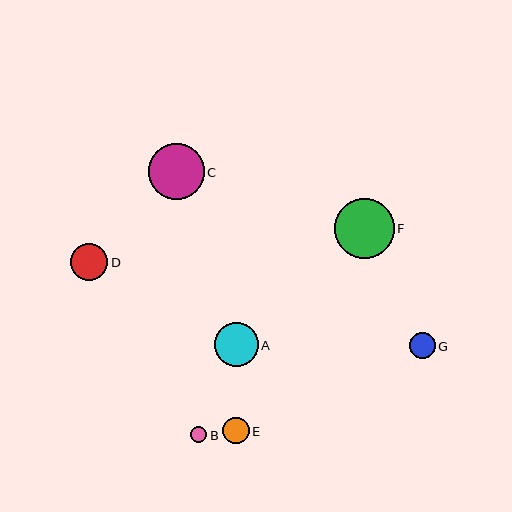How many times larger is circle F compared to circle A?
Circle F is approximately 1.4 times the size of circle A.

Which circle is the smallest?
Circle B is the smallest with a size of approximately 16 pixels.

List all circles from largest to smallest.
From largest to smallest: F, C, A, D, E, G, B.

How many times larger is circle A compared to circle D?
Circle A is approximately 1.2 times the size of circle D.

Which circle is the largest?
Circle F is the largest with a size of approximately 60 pixels.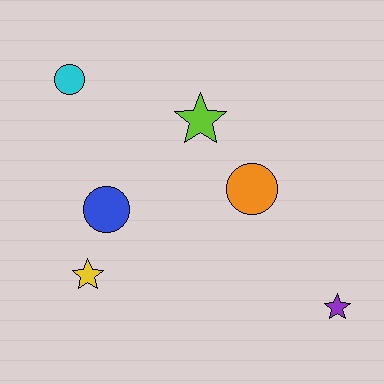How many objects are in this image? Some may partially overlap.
There are 6 objects.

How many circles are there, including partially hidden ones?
There are 3 circles.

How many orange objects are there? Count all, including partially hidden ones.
There is 1 orange object.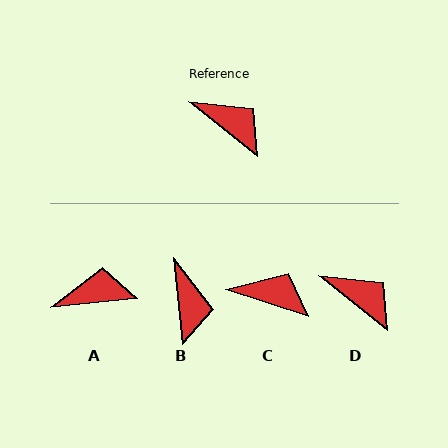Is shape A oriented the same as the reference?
No, it is off by about 44 degrees.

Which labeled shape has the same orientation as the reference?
D.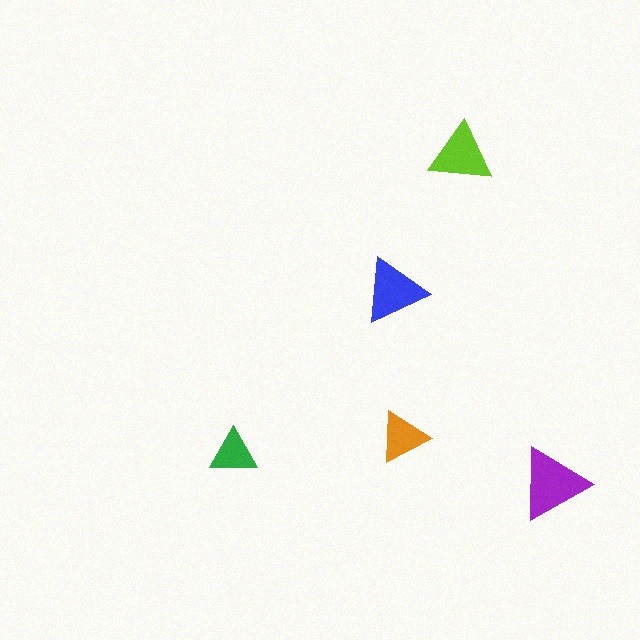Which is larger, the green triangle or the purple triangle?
The purple one.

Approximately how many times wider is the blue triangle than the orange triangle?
About 1.5 times wider.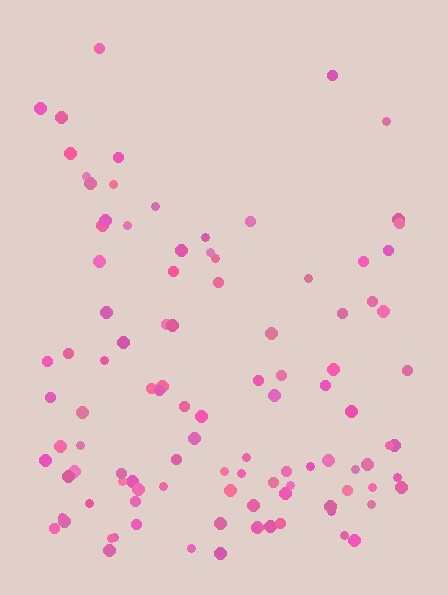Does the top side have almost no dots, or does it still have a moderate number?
Still a moderate number, just noticeably fewer than the bottom.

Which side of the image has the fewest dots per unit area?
The top.